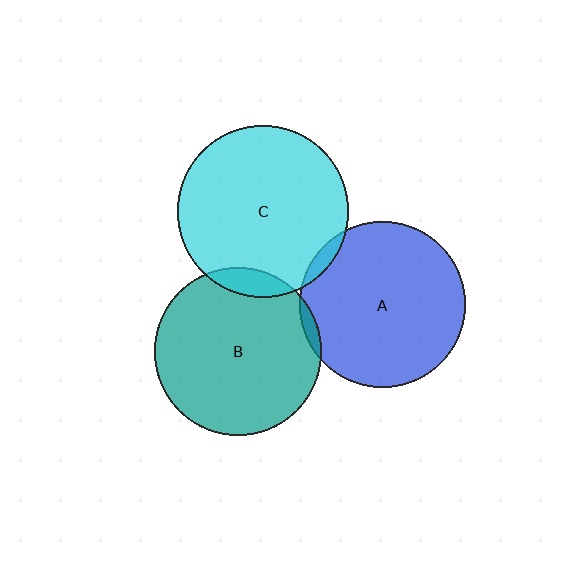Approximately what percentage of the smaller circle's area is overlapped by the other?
Approximately 5%.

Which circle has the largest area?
Circle C (cyan).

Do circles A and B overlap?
Yes.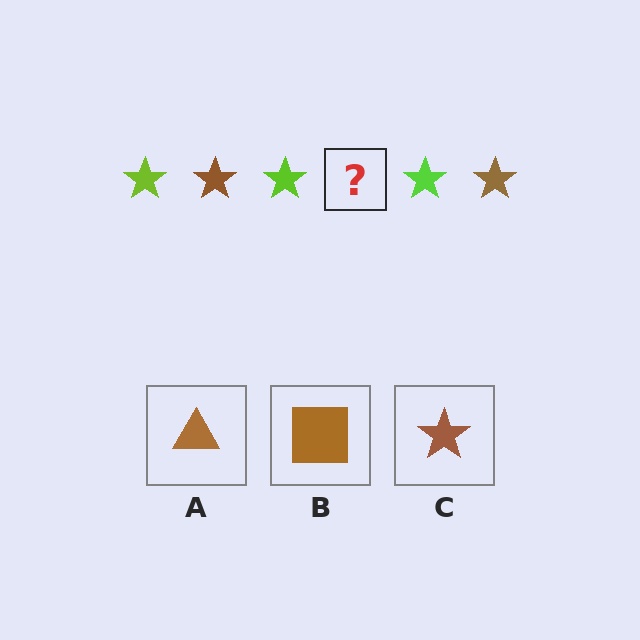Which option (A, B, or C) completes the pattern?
C.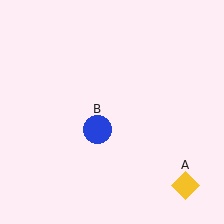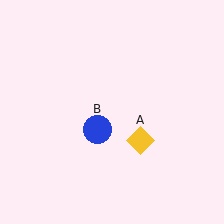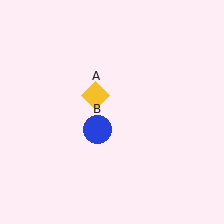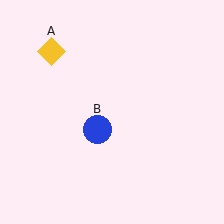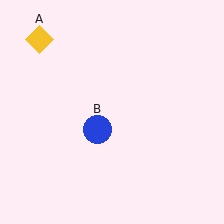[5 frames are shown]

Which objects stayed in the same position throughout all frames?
Blue circle (object B) remained stationary.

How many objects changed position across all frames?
1 object changed position: yellow diamond (object A).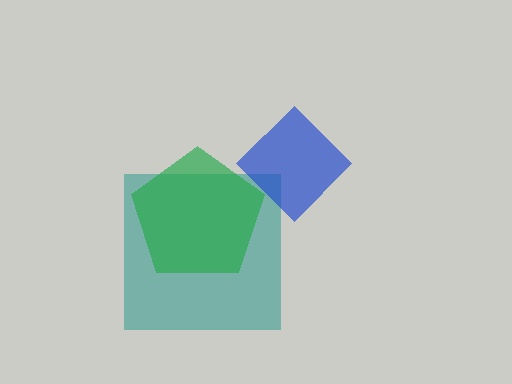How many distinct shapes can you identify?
There are 3 distinct shapes: a teal square, a blue diamond, a green pentagon.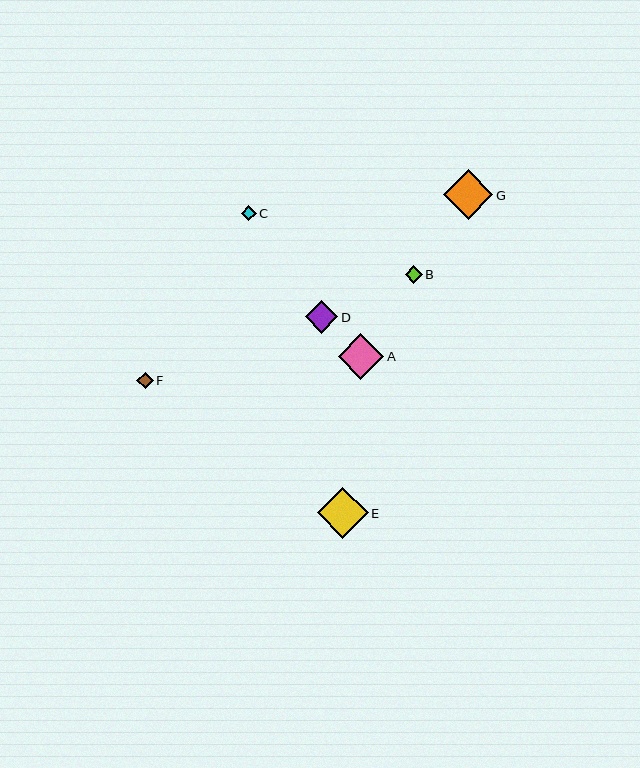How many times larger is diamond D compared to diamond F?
Diamond D is approximately 2.0 times the size of diamond F.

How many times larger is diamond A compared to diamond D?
Diamond A is approximately 1.4 times the size of diamond D.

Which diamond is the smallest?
Diamond C is the smallest with a size of approximately 15 pixels.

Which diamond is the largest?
Diamond E is the largest with a size of approximately 50 pixels.